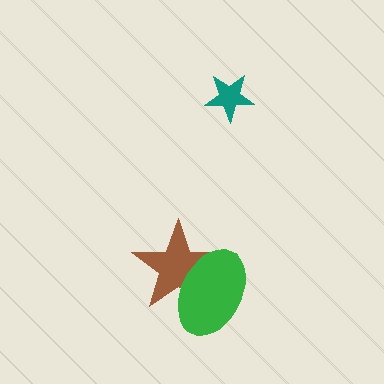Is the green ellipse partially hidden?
No, no other shape covers it.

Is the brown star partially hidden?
Yes, it is partially covered by another shape.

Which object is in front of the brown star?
The green ellipse is in front of the brown star.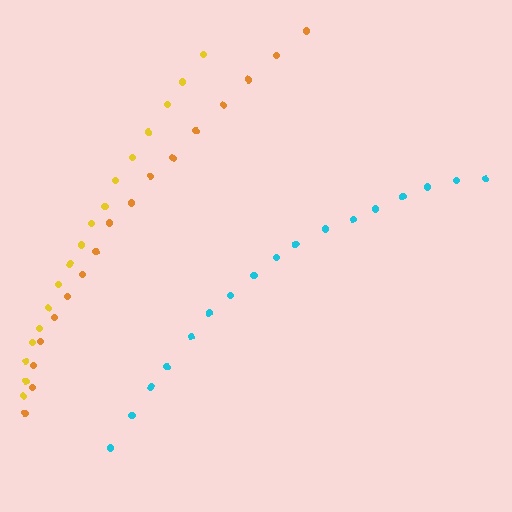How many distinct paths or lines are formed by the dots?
There are 3 distinct paths.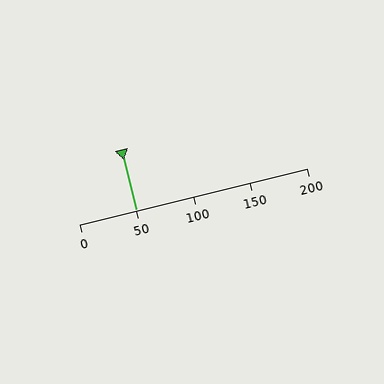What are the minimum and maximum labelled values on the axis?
The axis runs from 0 to 200.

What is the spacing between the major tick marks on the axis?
The major ticks are spaced 50 apart.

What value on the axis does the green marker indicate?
The marker indicates approximately 50.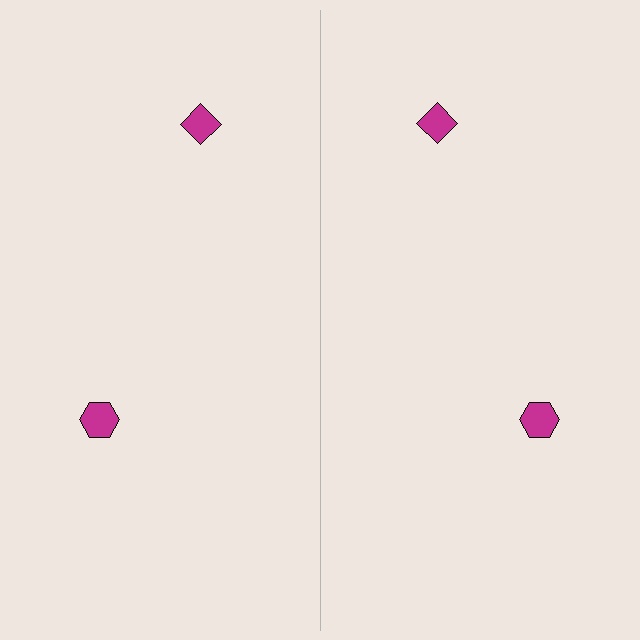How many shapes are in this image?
There are 4 shapes in this image.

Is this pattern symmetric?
Yes, this pattern has bilateral (reflection) symmetry.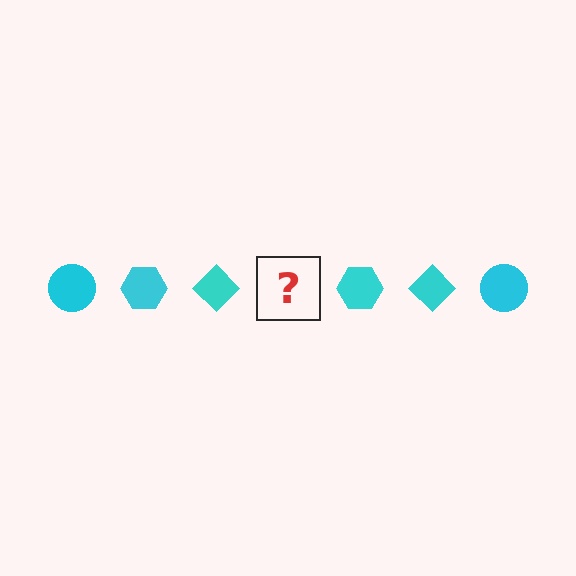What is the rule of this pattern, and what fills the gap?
The rule is that the pattern cycles through circle, hexagon, diamond shapes in cyan. The gap should be filled with a cyan circle.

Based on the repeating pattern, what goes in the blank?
The blank should be a cyan circle.